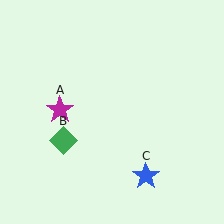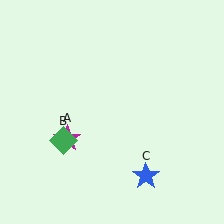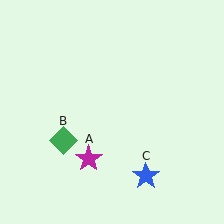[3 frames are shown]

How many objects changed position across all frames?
1 object changed position: magenta star (object A).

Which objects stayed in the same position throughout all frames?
Green diamond (object B) and blue star (object C) remained stationary.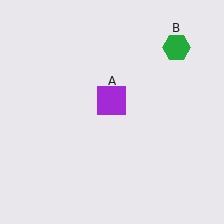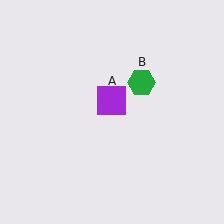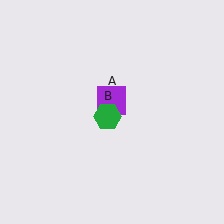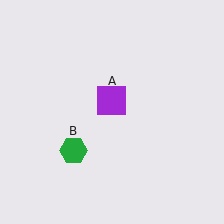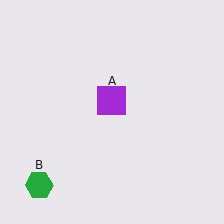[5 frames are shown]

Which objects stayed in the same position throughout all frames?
Purple square (object A) remained stationary.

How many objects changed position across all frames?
1 object changed position: green hexagon (object B).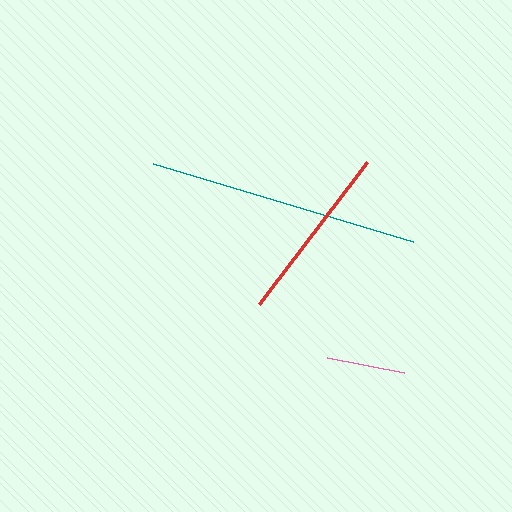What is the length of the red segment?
The red segment is approximately 178 pixels long.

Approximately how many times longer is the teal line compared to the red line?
The teal line is approximately 1.5 times the length of the red line.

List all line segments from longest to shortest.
From longest to shortest: teal, red, pink.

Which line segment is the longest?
The teal line is the longest at approximately 271 pixels.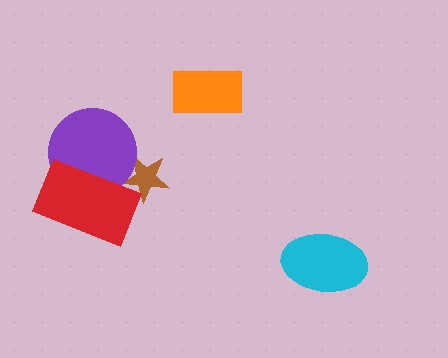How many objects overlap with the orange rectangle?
0 objects overlap with the orange rectangle.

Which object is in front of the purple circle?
The red rectangle is in front of the purple circle.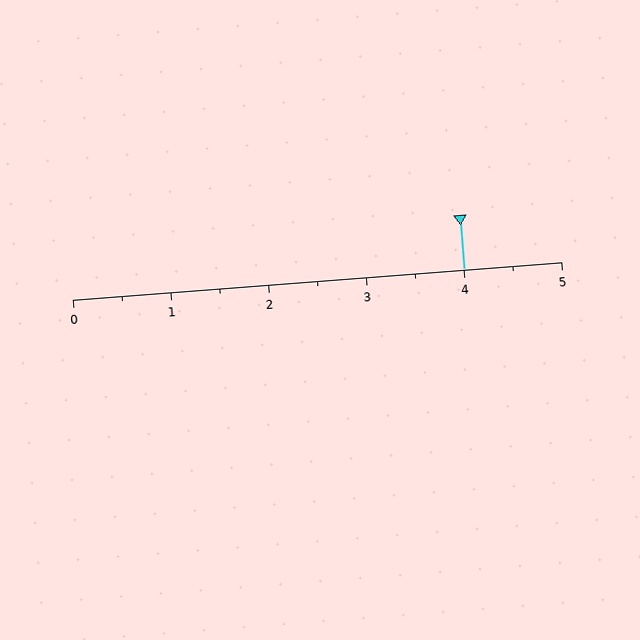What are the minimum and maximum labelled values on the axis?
The axis runs from 0 to 5.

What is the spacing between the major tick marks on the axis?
The major ticks are spaced 1 apart.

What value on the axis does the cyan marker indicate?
The marker indicates approximately 4.